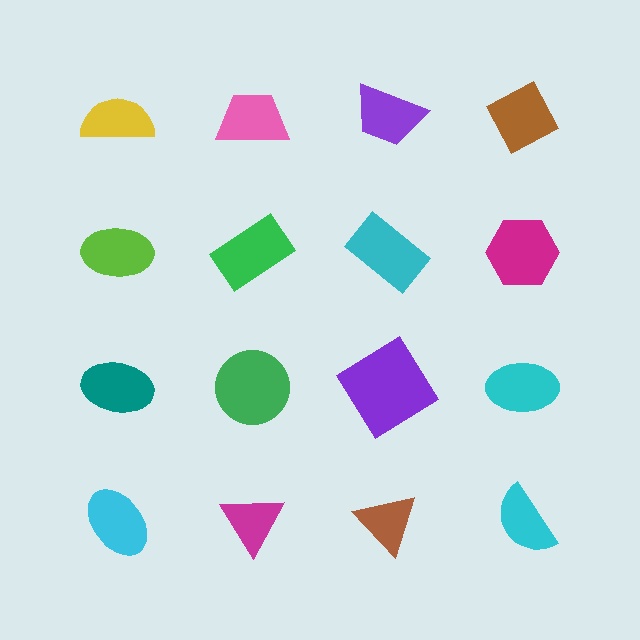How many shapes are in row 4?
4 shapes.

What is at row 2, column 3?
A cyan rectangle.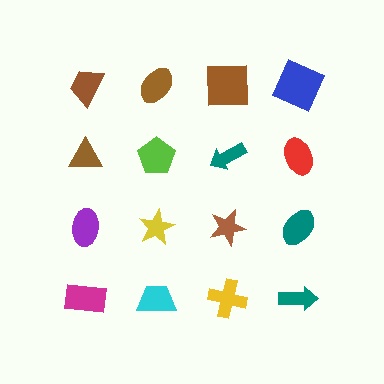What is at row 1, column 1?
A brown trapezoid.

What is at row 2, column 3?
A teal arrow.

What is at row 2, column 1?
A brown triangle.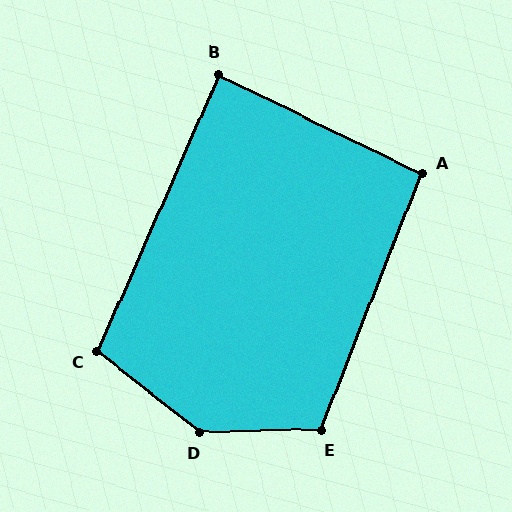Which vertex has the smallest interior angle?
B, at approximately 88 degrees.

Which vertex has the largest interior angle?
D, at approximately 140 degrees.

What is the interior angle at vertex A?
Approximately 94 degrees (approximately right).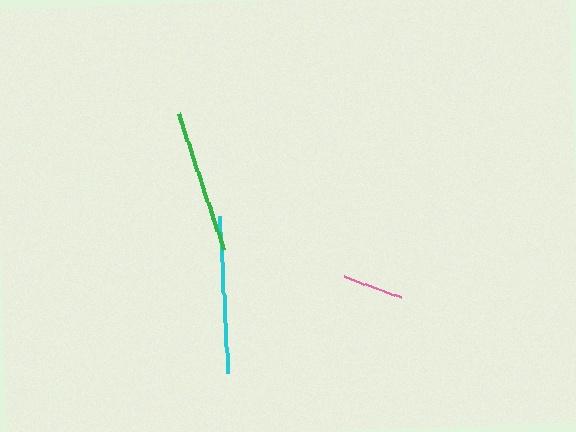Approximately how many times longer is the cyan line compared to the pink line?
The cyan line is approximately 2.6 times the length of the pink line.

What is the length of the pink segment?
The pink segment is approximately 60 pixels long.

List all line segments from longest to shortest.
From longest to shortest: cyan, green, pink.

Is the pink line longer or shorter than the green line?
The green line is longer than the pink line.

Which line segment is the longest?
The cyan line is the longest at approximately 158 pixels.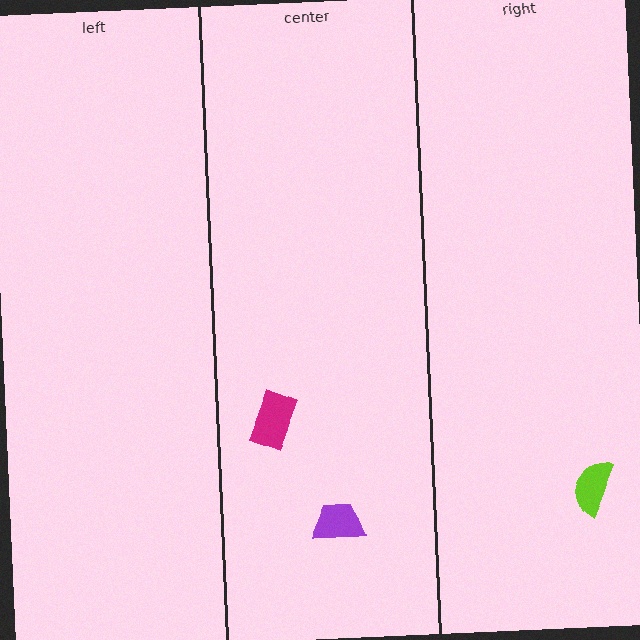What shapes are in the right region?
The lime semicircle.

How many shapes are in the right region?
1.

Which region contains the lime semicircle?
The right region.